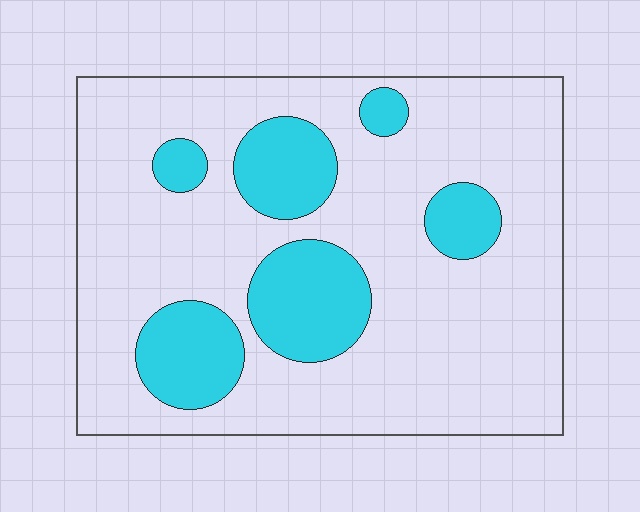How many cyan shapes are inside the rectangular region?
6.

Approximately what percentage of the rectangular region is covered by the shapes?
Approximately 20%.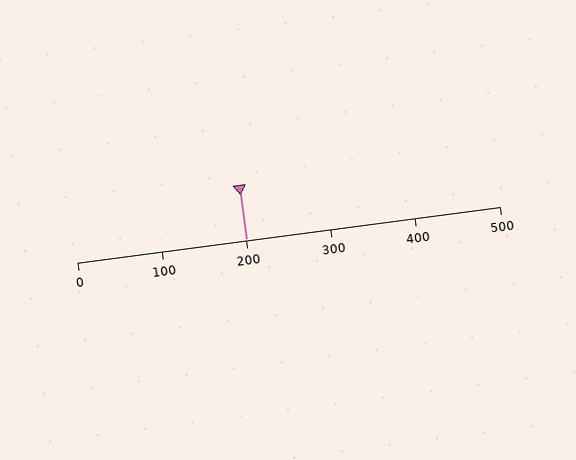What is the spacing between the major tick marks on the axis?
The major ticks are spaced 100 apart.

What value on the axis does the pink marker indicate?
The marker indicates approximately 200.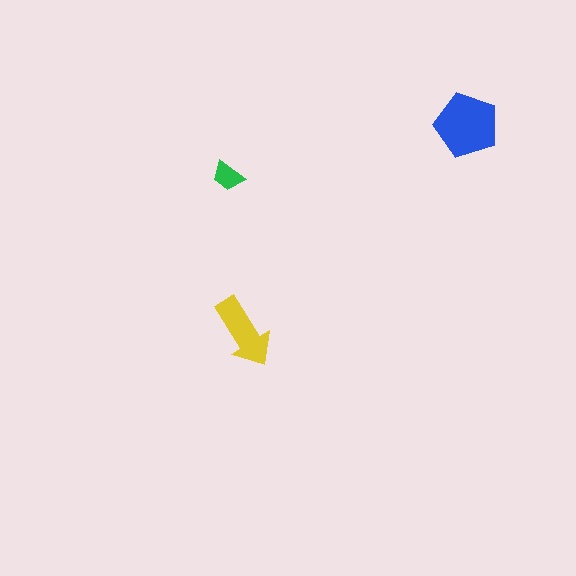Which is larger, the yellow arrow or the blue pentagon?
The blue pentagon.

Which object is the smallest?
The green trapezoid.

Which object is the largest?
The blue pentagon.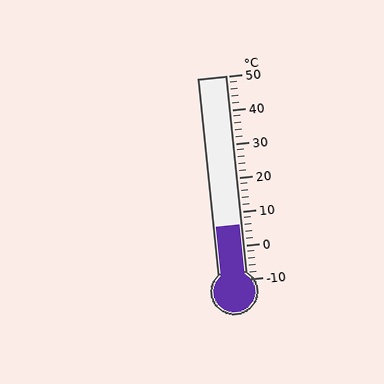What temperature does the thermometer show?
The thermometer shows approximately 6°C.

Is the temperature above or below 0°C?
The temperature is above 0°C.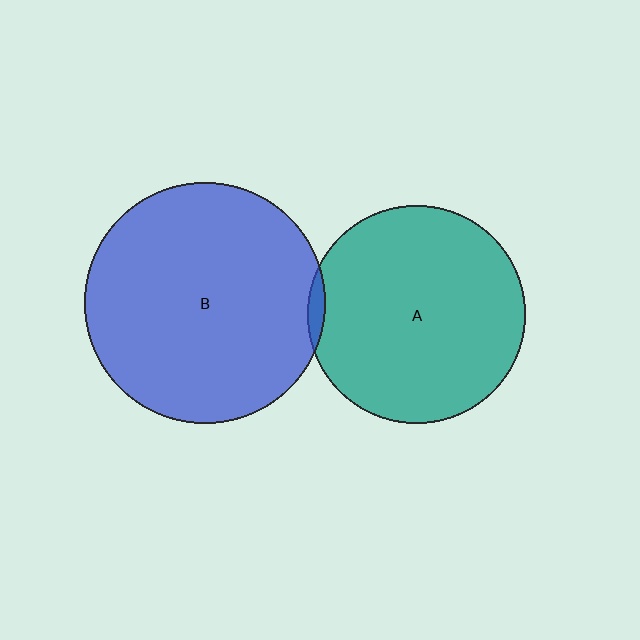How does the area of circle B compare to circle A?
Approximately 1.2 times.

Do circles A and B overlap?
Yes.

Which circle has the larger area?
Circle B (blue).